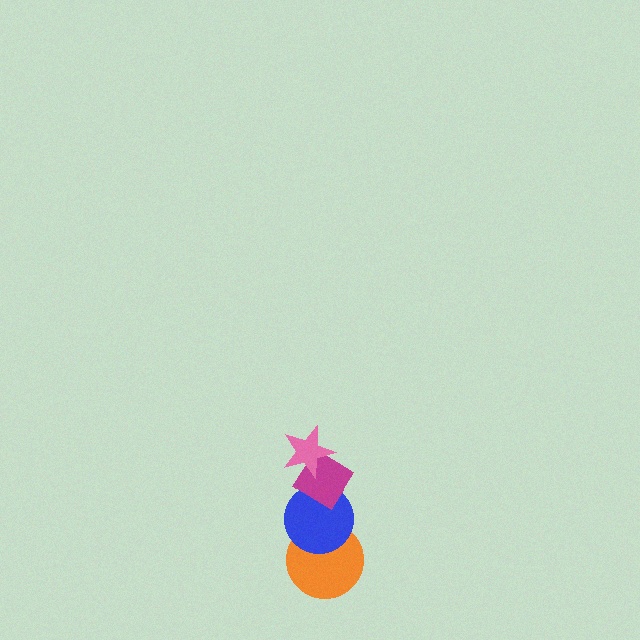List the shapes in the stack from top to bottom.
From top to bottom: the pink star, the magenta diamond, the blue circle, the orange circle.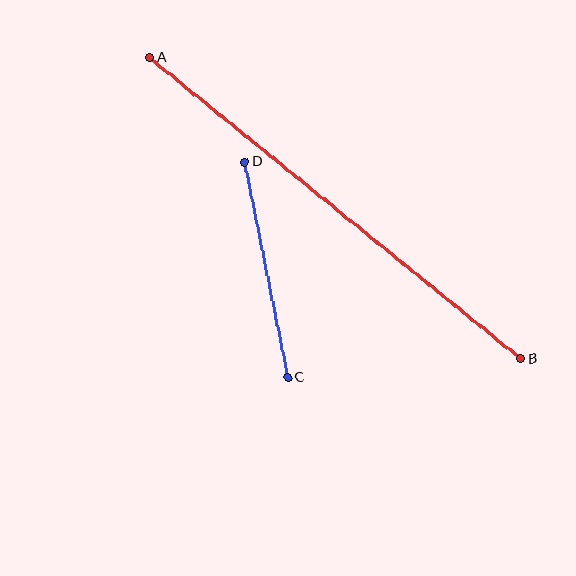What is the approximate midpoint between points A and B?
The midpoint is at approximately (335, 208) pixels.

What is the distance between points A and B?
The distance is approximately 478 pixels.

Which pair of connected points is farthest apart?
Points A and B are farthest apart.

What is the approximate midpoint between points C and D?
The midpoint is at approximately (266, 269) pixels.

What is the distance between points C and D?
The distance is approximately 220 pixels.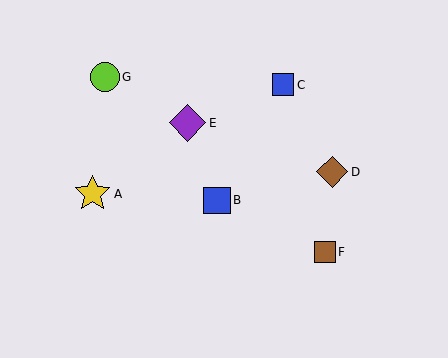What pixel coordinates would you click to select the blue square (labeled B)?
Click at (217, 200) to select the blue square B.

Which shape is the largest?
The yellow star (labeled A) is the largest.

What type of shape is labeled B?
Shape B is a blue square.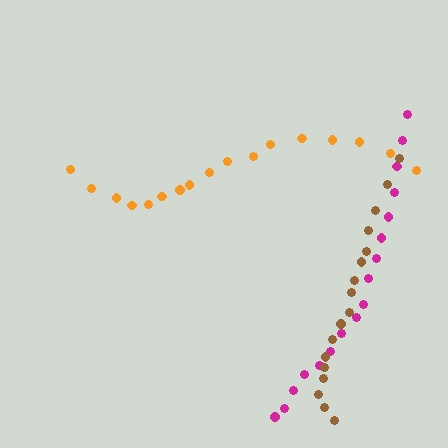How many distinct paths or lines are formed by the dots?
There are 3 distinct paths.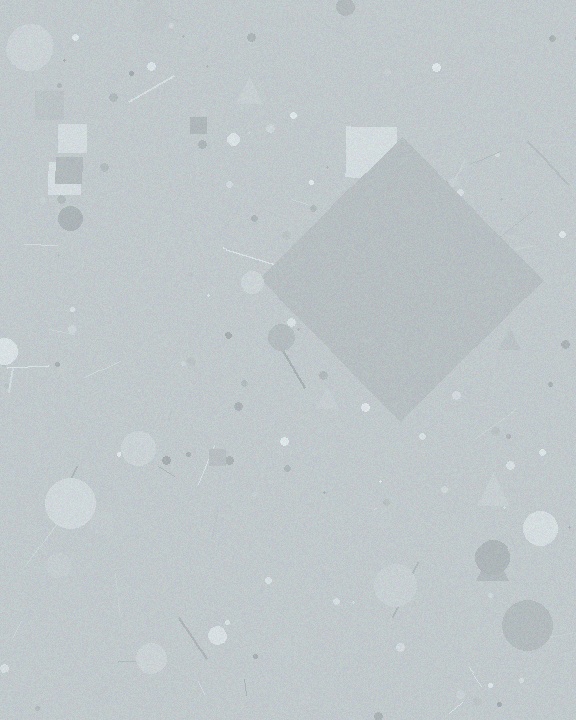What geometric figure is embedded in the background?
A diamond is embedded in the background.